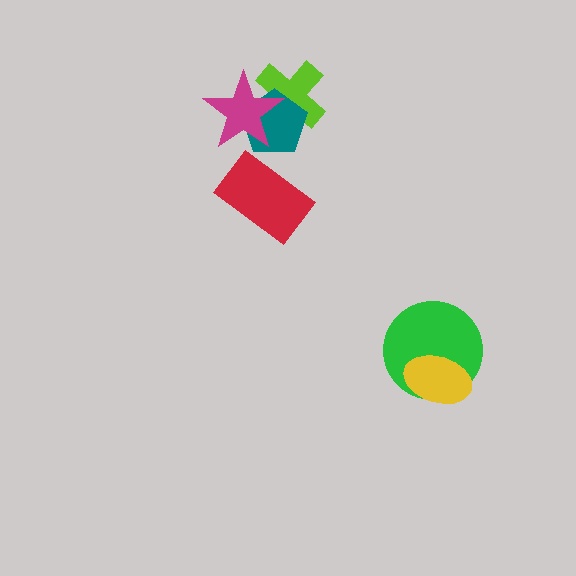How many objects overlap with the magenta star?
2 objects overlap with the magenta star.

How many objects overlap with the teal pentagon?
2 objects overlap with the teal pentagon.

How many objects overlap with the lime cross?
2 objects overlap with the lime cross.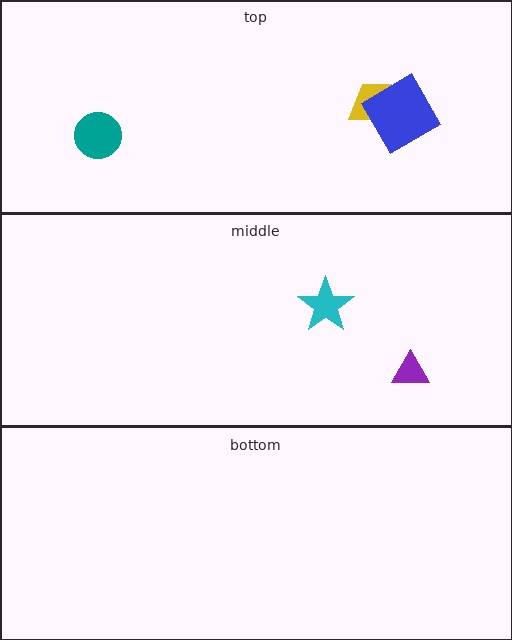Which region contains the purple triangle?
The middle region.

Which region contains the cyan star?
The middle region.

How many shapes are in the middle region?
2.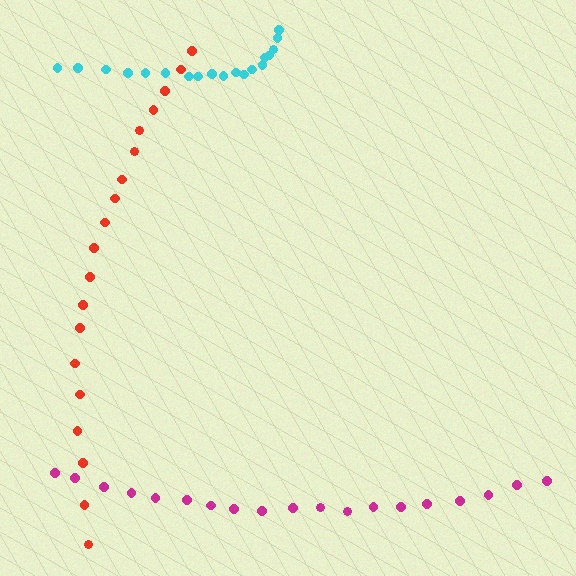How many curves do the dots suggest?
There are 3 distinct paths.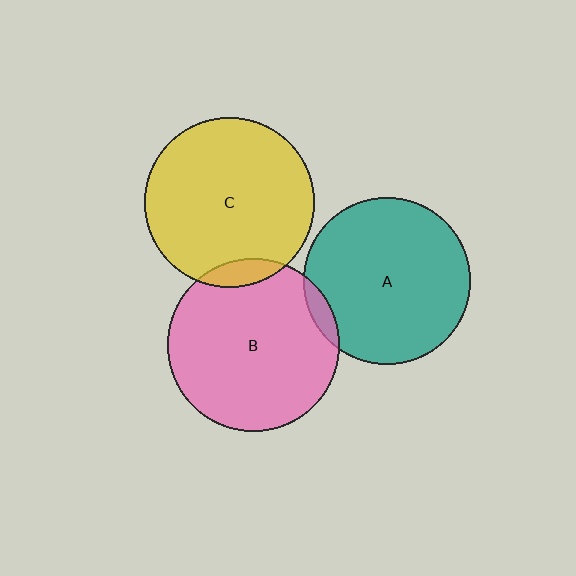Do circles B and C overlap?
Yes.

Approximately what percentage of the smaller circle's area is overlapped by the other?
Approximately 10%.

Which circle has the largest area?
Circle B (pink).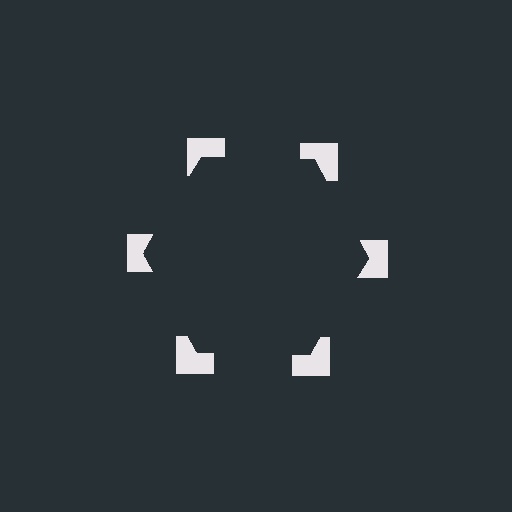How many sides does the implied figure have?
6 sides.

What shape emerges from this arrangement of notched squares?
An illusory hexagon — its edges are inferred from the aligned wedge cuts in the notched squares, not physically drawn.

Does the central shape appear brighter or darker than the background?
It typically appears slightly darker than the background, even though no actual brightness change is drawn.